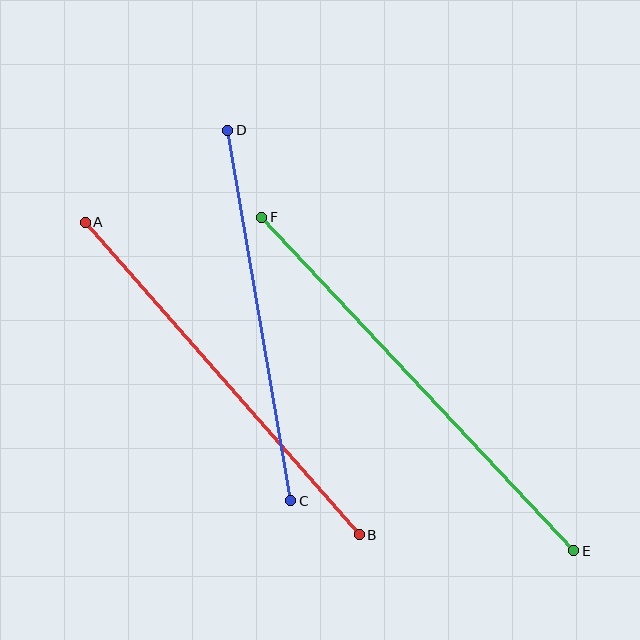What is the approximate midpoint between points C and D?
The midpoint is at approximately (259, 316) pixels.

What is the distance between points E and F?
The distance is approximately 457 pixels.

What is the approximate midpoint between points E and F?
The midpoint is at approximately (418, 384) pixels.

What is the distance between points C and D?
The distance is approximately 375 pixels.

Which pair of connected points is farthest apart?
Points E and F are farthest apart.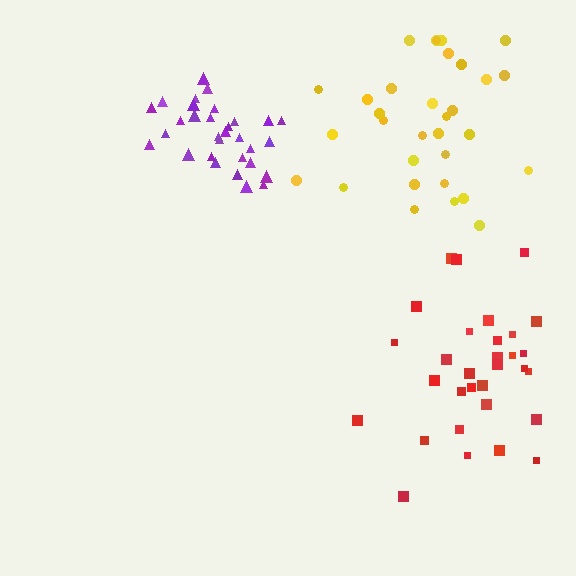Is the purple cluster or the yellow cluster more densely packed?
Purple.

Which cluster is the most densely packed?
Purple.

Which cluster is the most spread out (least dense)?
Yellow.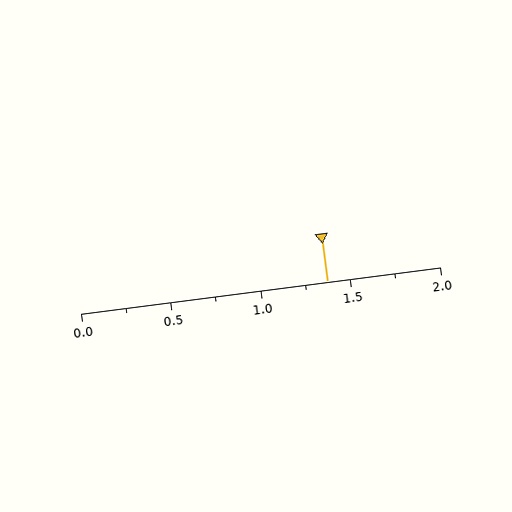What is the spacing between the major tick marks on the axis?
The major ticks are spaced 0.5 apart.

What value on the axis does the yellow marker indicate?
The marker indicates approximately 1.38.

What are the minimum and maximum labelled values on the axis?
The axis runs from 0.0 to 2.0.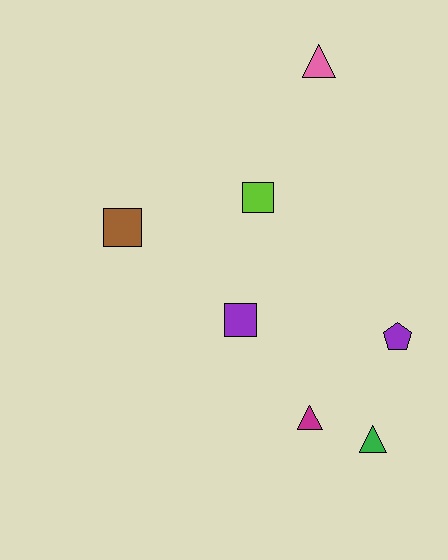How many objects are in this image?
There are 7 objects.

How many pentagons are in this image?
There is 1 pentagon.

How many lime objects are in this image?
There is 1 lime object.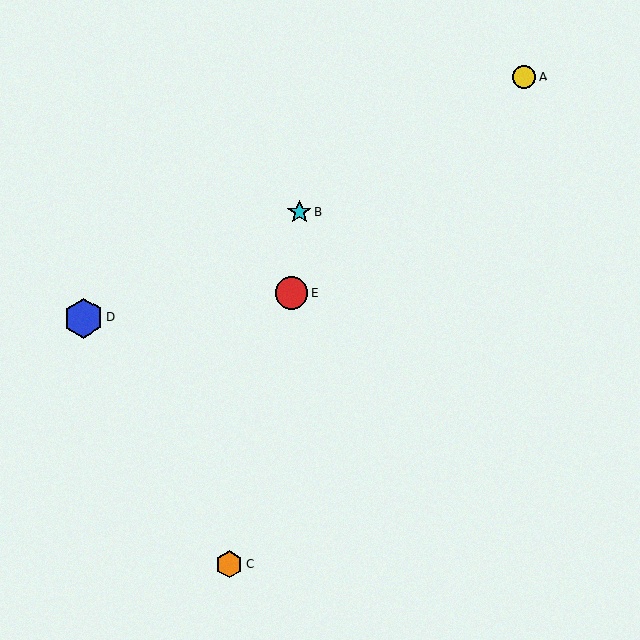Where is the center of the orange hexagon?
The center of the orange hexagon is at (229, 564).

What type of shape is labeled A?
Shape A is a yellow circle.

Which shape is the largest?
The blue hexagon (labeled D) is the largest.